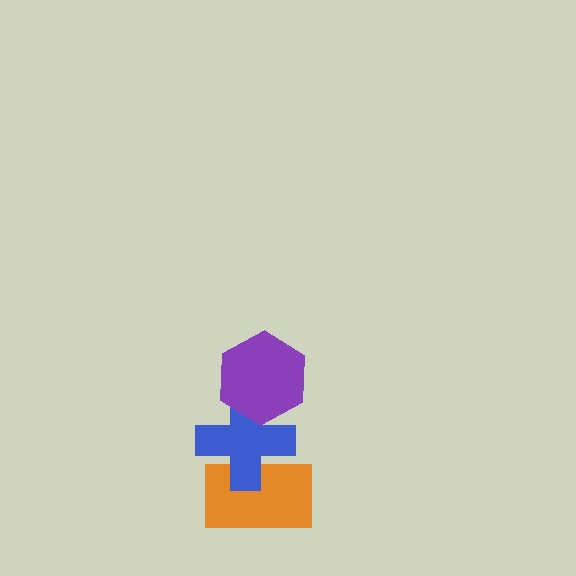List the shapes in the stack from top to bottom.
From top to bottom: the purple hexagon, the blue cross, the orange rectangle.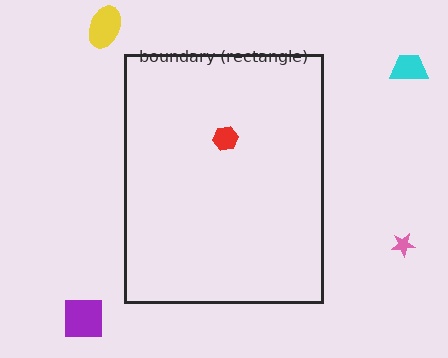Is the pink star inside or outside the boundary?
Outside.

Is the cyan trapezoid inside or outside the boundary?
Outside.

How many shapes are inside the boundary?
1 inside, 4 outside.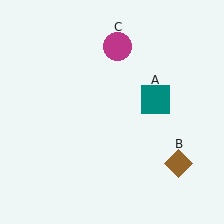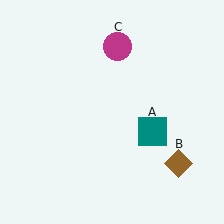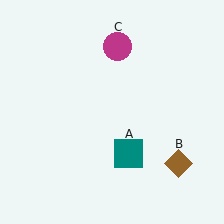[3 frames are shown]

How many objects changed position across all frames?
1 object changed position: teal square (object A).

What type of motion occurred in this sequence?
The teal square (object A) rotated clockwise around the center of the scene.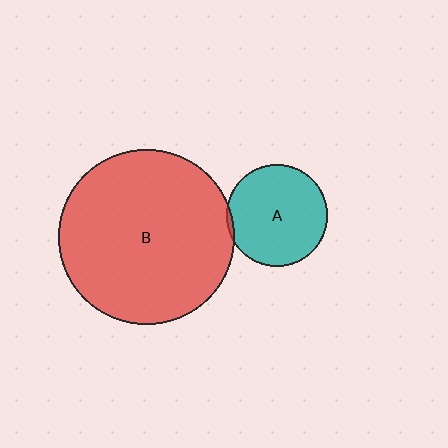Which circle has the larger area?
Circle B (red).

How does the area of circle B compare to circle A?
Approximately 3.0 times.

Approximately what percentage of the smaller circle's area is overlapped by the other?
Approximately 5%.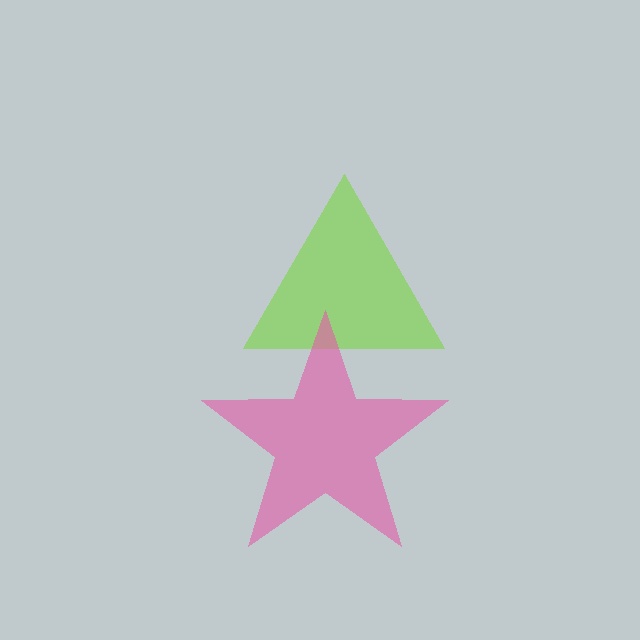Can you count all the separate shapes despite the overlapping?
Yes, there are 2 separate shapes.